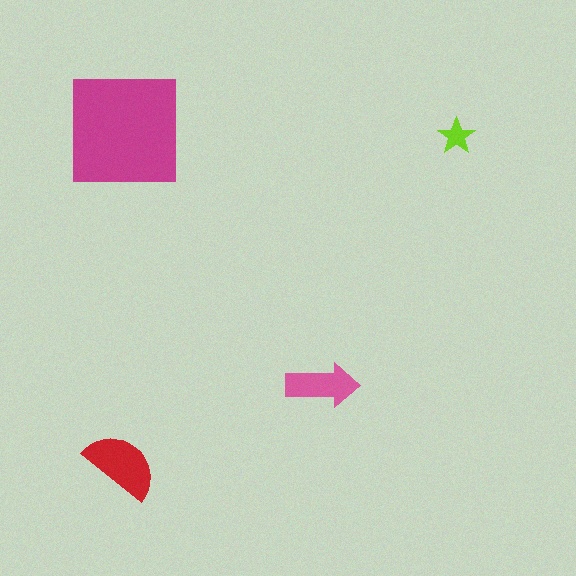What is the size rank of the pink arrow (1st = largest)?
3rd.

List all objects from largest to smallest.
The magenta square, the red semicircle, the pink arrow, the lime star.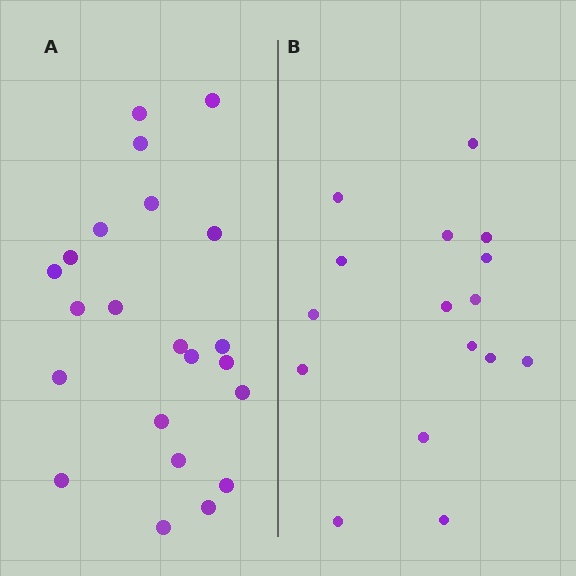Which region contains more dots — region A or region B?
Region A (the left region) has more dots.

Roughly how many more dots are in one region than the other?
Region A has about 6 more dots than region B.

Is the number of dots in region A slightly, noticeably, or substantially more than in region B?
Region A has noticeably more, but not dramatically so. The ratio is roughly 1.4 to 1.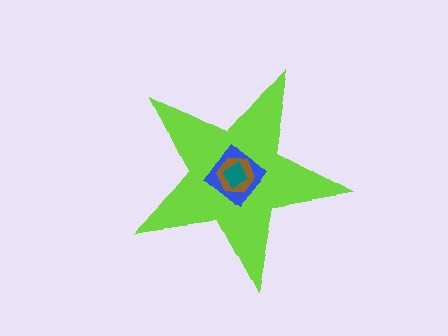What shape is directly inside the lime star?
The blue diamond.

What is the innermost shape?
The teal diamond.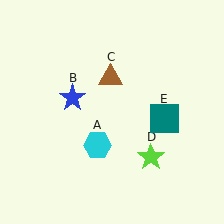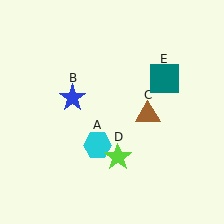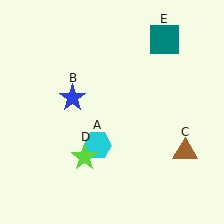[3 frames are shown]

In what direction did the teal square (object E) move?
The teal square (object E) moved up.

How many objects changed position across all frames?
3 objects changed position: brown triangle (object C), lime star (object D), teal square (object E).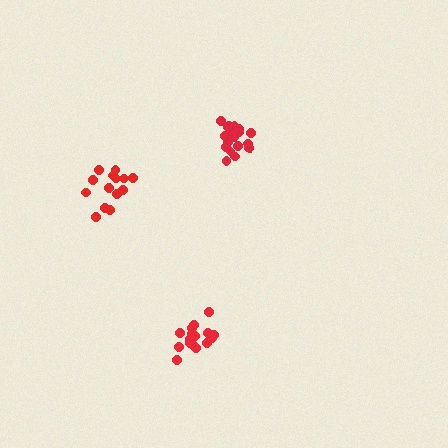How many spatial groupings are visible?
There are 3 spatial groupings.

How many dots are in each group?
Group 1: 19 dots, Group 2: 16 dots, Group 3: 14 dots (49 total).